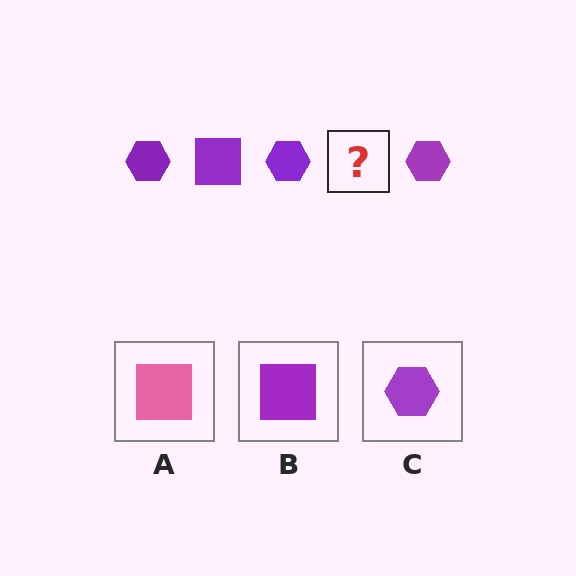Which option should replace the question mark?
Option B.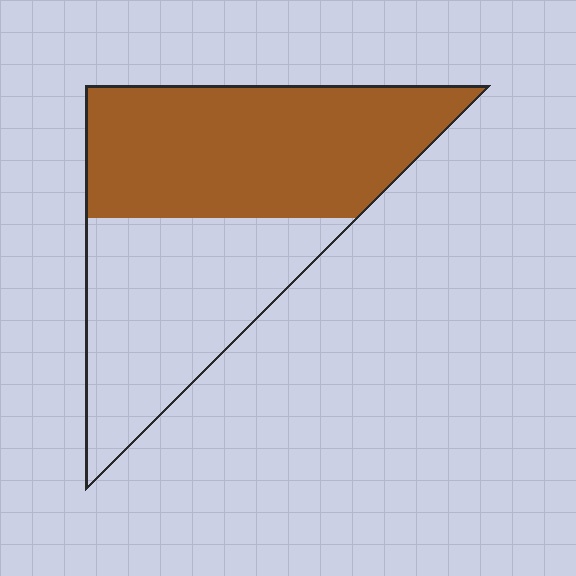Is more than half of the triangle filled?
Yes.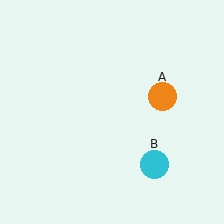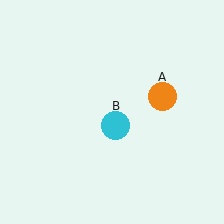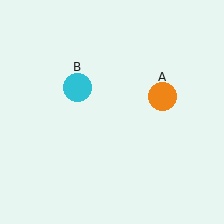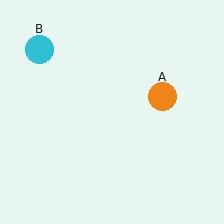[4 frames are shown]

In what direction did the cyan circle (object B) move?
The cyan circle (object B) moved up and to the left.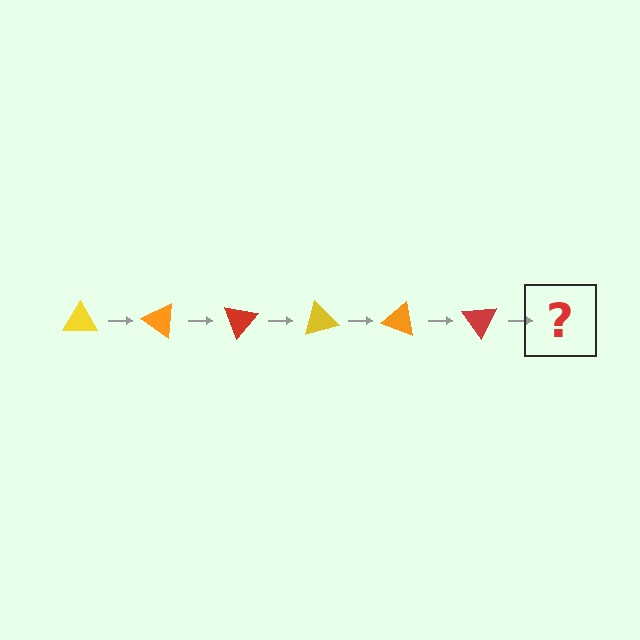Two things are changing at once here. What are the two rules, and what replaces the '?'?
The two rules are that it rotates 35 degrees each step and the color cycles through yellow, orange, and red. The '?' should be a yellow triangle, rotated 210 degrees from the start.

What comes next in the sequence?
The next element should be a yellow triangle, rotated 210 degrees from the start.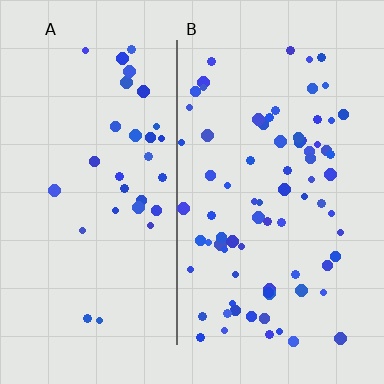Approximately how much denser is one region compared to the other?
Approximately 2.4× — region B over region A.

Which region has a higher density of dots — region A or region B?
B (the right).